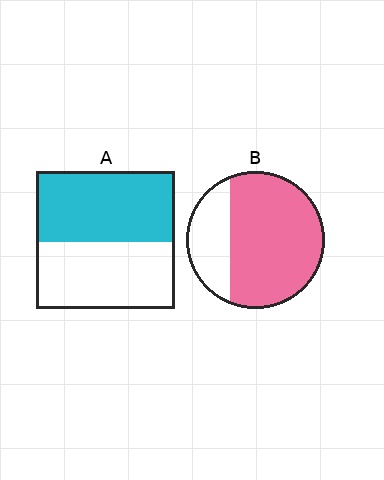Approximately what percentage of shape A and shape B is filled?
A is approximately 50% and B is approximately 75%.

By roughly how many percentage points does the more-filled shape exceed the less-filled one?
By roughly 20 percentage points (B over A).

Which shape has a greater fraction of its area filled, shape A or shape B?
Shape B.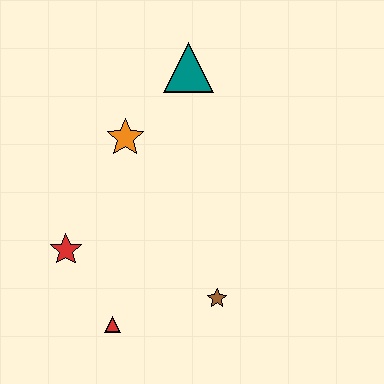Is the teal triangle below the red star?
No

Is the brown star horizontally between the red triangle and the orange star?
No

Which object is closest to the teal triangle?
The orange star is closest to the teal triangle.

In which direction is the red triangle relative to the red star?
The red triangle is below the red star.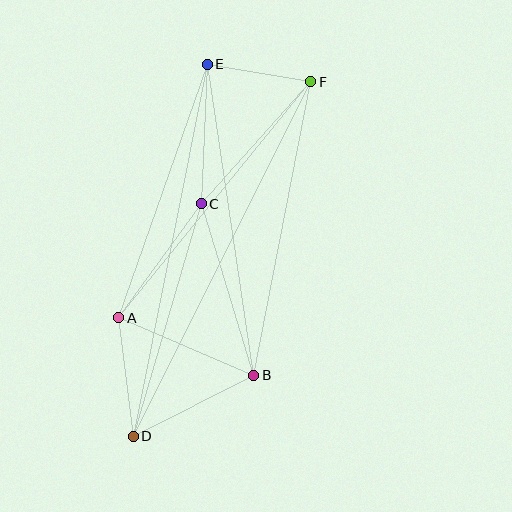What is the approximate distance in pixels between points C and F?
The distance between C and F is approximately 164 pixels.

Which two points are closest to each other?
Points E and F are closest to each other.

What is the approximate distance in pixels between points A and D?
The distance between A and D is approximately 119 pixels.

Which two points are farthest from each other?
Points D and F are farthest from each other.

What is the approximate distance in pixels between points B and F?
The distance between B and F is approximately 299 pixels.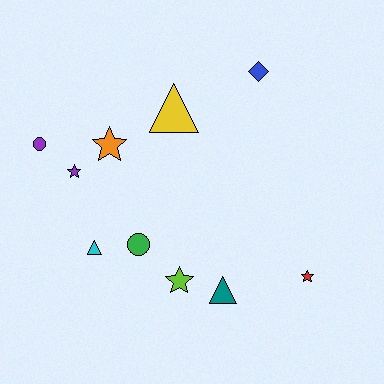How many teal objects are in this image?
There is 1 teal object.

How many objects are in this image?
There are 10 objects.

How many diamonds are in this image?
There is 1 diamond.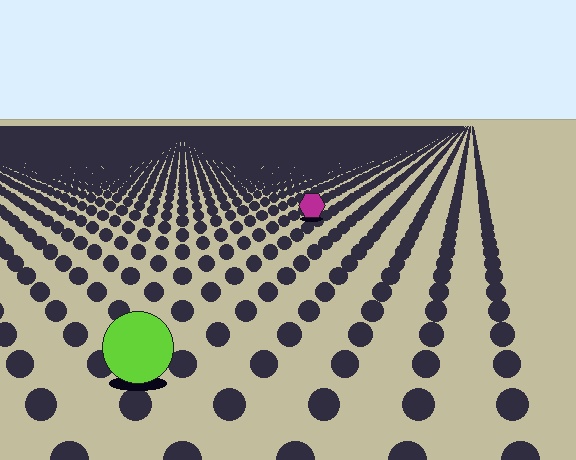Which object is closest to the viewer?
The lime circle is closest. The texture marks near it are larger and more spread out.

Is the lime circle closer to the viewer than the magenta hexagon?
Yes. The lime circle is closer — you can tell from the texture gradient: the ground texture is coarser near it.